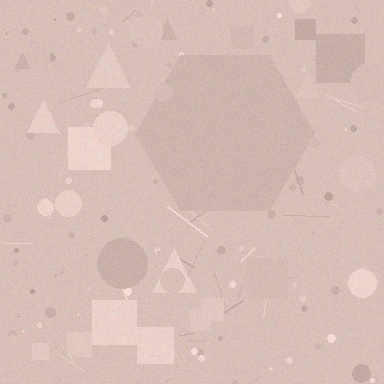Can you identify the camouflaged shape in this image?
The camouflaged shape is a hexagon.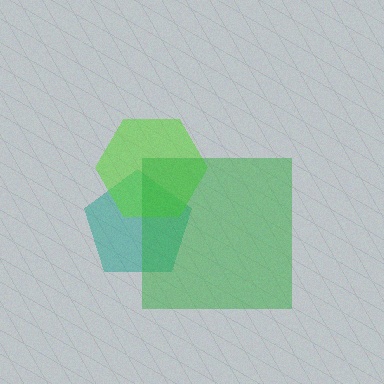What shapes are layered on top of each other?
The layered shapes are: a teal pentagon, a lime hexagon, a green square.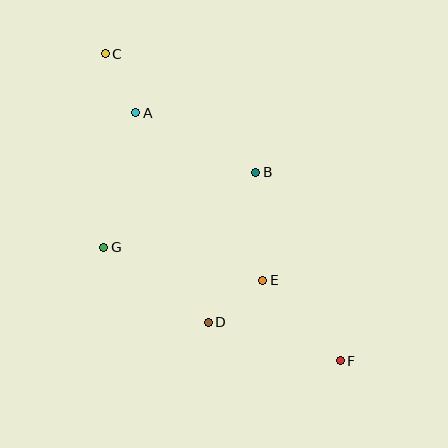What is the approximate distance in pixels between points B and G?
The distance between B and G is approximately 170 pixels.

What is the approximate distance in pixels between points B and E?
The distance between B and E is approximately 108 pixels.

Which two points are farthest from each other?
Points C and F are farthest from each other.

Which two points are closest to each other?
Points A and C are closest to each other.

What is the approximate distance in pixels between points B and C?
The distance between B and C is approximately 192 pixels.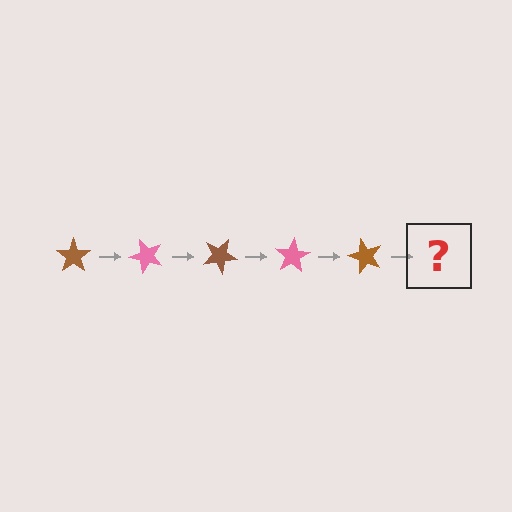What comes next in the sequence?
The next element should be a pink star, rotated 250 degrees from the start.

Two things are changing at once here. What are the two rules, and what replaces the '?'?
The two rules are that it rotates 50 degrees each step and the color cycles through brown and pink. The '?' should be a pink star, rotated 250 degrees from the start.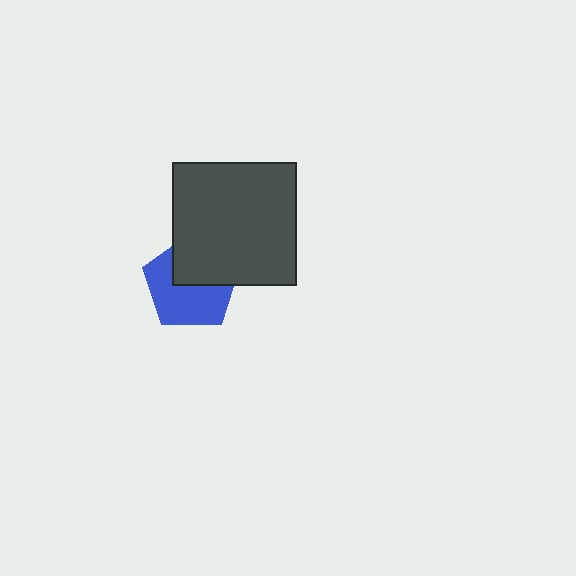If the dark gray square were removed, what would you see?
You would see the complete blue pentagon.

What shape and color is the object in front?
The object in front is a dark gray square.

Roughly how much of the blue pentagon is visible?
About half of it is visible (roughly 59%).